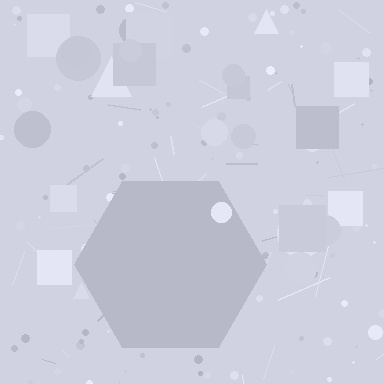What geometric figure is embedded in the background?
A hexagon is embedded in the background.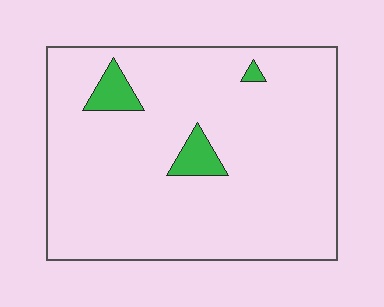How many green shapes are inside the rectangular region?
3.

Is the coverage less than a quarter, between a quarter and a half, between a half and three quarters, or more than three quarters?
Less than a quarter.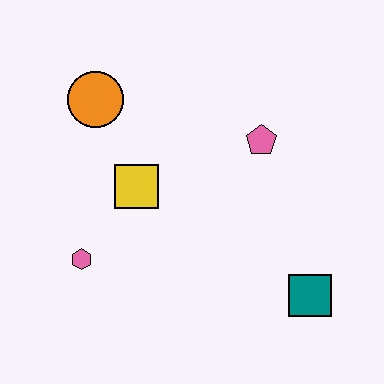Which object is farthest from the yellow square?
The teal square is farthest from the yellow square.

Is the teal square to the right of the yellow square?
Yes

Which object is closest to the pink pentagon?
The yellow square is closest to the pink pentagon.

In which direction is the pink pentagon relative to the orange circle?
The pink pentagon is to the right of the orange circle.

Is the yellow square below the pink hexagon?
No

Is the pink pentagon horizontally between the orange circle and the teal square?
Yes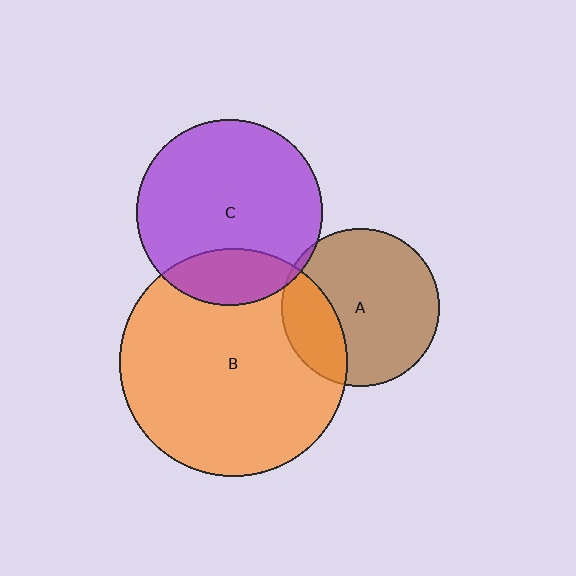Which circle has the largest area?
Circle B (orange).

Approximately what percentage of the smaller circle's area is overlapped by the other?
Approximately 25%.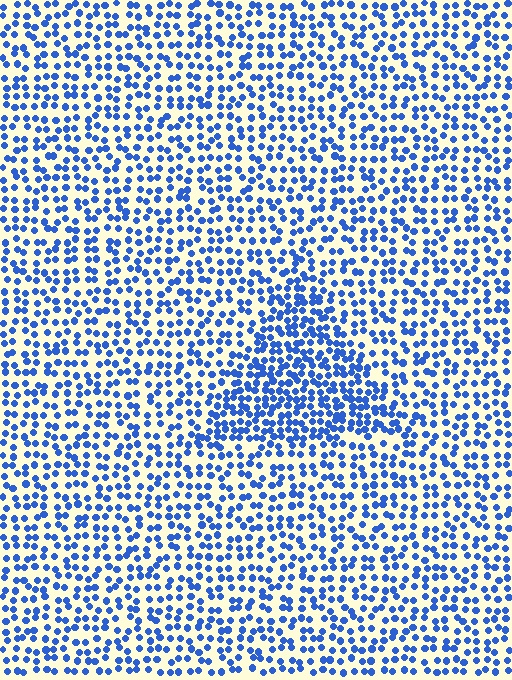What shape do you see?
I see a triangle.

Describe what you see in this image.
The image contains small blue elements arranged at two different densities. A triangle-shaped region is visible where the elements are more densely packed than the surrounding area.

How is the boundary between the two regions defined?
The boundary is defined by a change in element density (approximately 1.7x ratio). All elements are the same color, size, and shape.